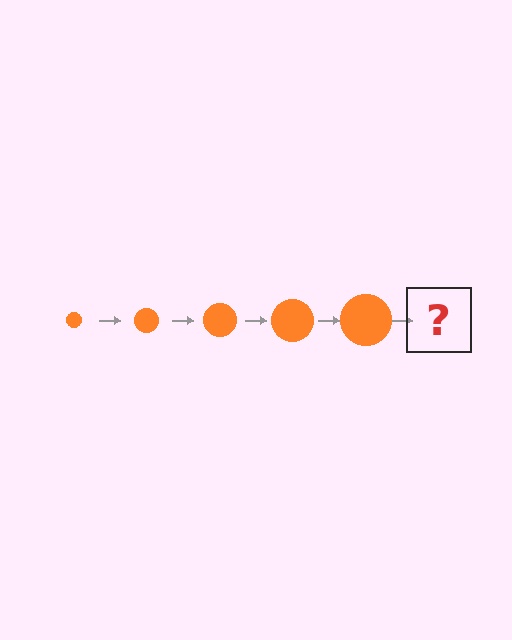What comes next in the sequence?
The next element should be an orange circle, larger than the previous one.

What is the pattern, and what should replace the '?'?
The pattern is that the circle gets progressively larger each step. The '?' should be an orange circle, larger than the previous one.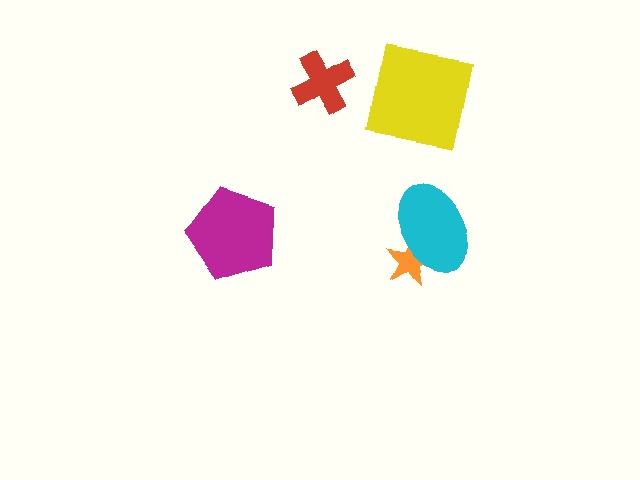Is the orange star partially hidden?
Yes, it is partially covered by another shape.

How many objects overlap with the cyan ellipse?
1 object overlaps with the cyan ellipse.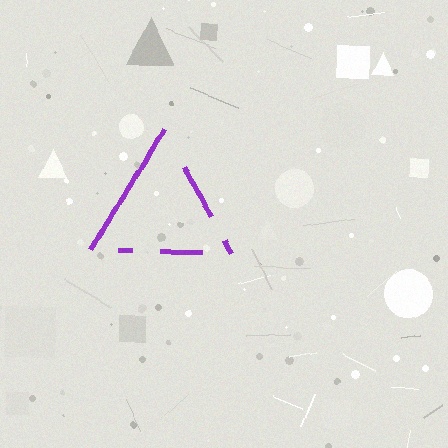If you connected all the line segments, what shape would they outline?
They would outline a triangle.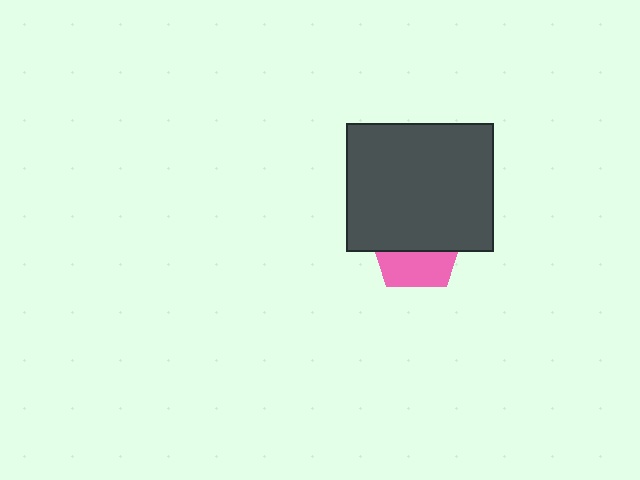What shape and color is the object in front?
The object in front is a dark gray rectangle.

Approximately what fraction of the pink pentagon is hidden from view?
Roughly 58% of the pink pentagon is hidden behind the dark gray rectangle.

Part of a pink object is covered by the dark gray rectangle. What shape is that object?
It is a pentagon.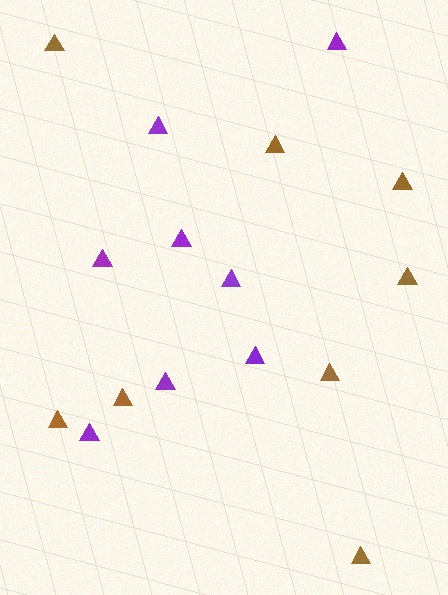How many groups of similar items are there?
There are 2 groups: one group of brown triangles (8) and one group of purple triangles (8).